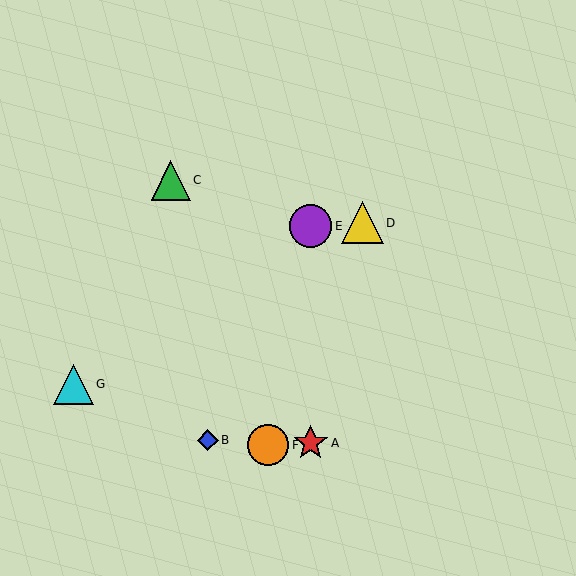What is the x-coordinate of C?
Object C is at x≈171.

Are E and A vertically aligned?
Yes, both are at x≈311.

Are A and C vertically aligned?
No, A is at x≈311 and C is at x≈171.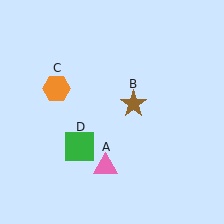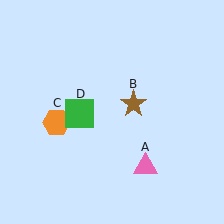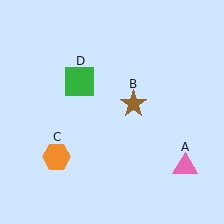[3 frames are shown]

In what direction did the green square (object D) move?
The green square (object D) moved up.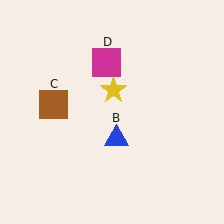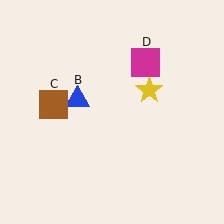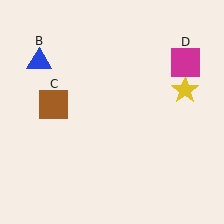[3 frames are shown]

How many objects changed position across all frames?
3 objects changed position: yellow star (object A), blue triangle (object B), magenta square (object D).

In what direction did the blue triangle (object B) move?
The blue triangle (object B) moved up and to the left.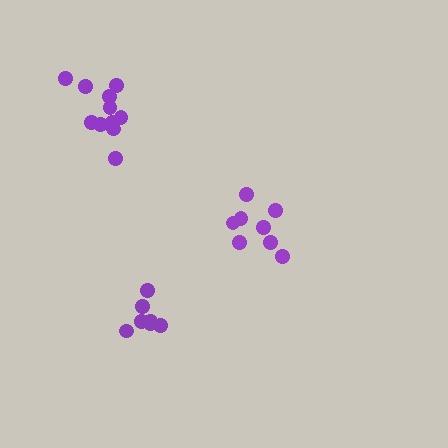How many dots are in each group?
Group 1: 7 dots, Group 2: 8 dots, Group 3: 11 dots (26 total).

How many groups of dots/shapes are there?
There are 3 groups.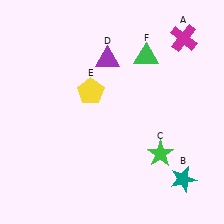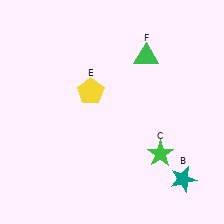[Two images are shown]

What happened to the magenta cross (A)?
The magenta cross (A) was removed in Image 2. It was in the top-right area of Image 1.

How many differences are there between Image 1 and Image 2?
There are 2 differences between the two images.